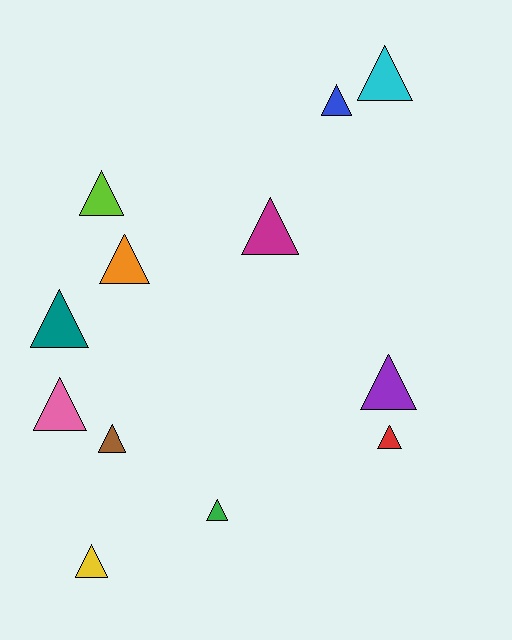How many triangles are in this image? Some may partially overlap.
There are 12 triangles.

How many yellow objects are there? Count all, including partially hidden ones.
There is 1 yellow object.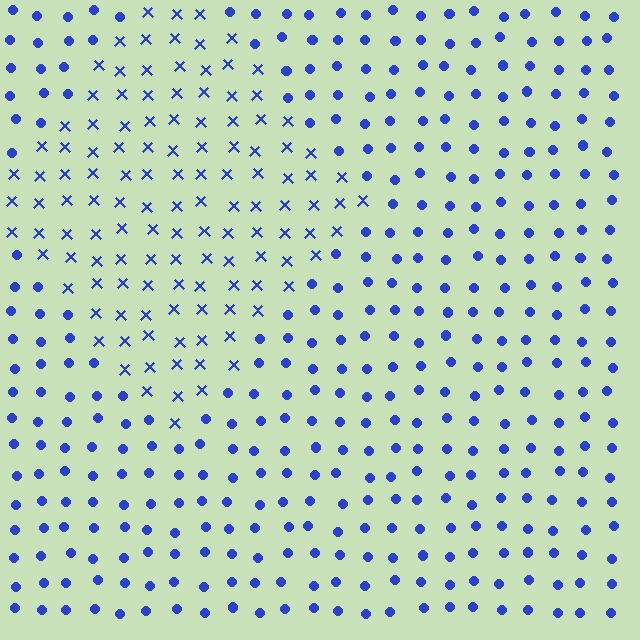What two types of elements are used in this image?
The image uses X marks inside the diamond region and circles outside it.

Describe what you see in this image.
The image is filled with small blue elements arranged in a uniform grid. A diamond-shaped region contains X marks, while the surrounding area contains circles. The boundary is defined purely by the change in element shape.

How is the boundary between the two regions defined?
The boundary is defined by a change in element shape: X marks inside vs. circles outside. All elements share the same color and spacing.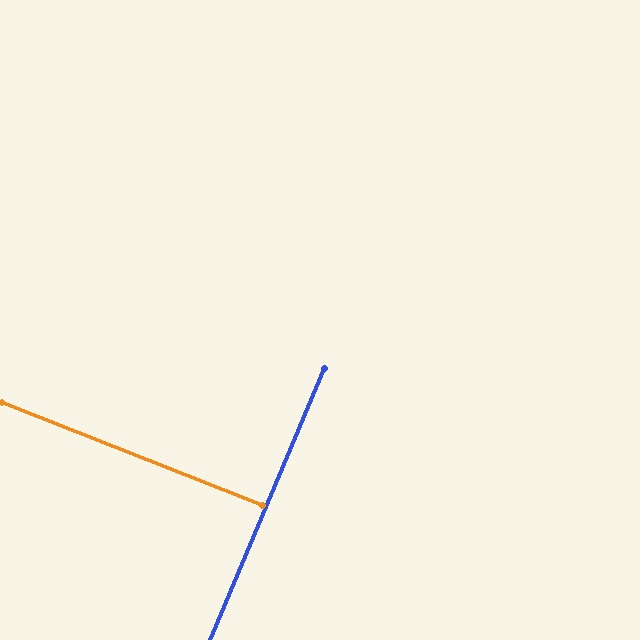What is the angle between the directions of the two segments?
Approximately 89 degrees.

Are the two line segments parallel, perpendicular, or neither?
Perpendicular — they meet at approximately 89°.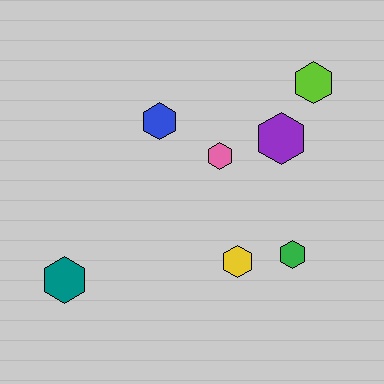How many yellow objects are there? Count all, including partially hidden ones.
There is 1 yellow object.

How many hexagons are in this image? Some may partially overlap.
There are 7 hexagons.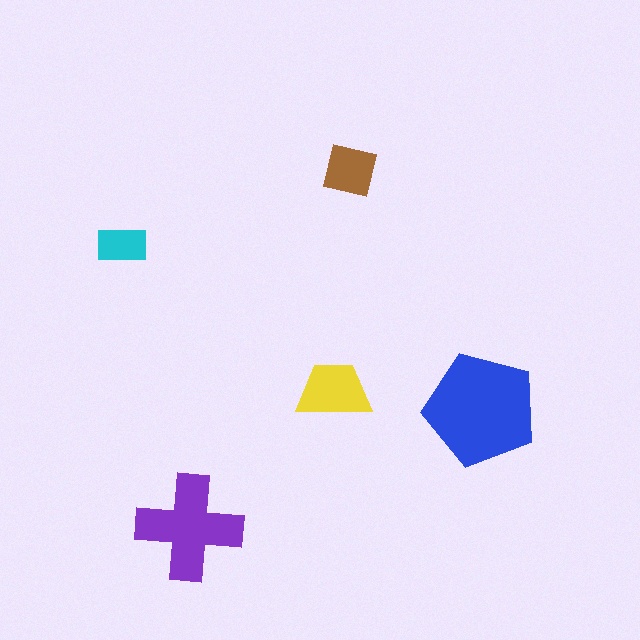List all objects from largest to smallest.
The blue pentagon, the purple cross, the yellow trapezoid, the brown square, the cyan rectangle.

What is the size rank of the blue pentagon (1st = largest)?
1st.